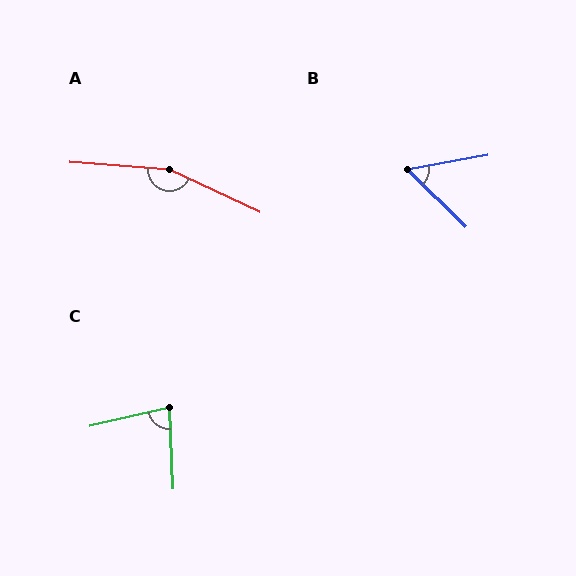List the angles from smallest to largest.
B (54°), C (80°), A (159°).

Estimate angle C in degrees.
Approximately 80 degrees.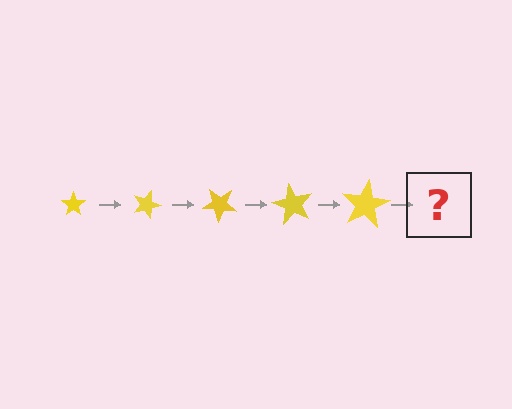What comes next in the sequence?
The next element should be a star, larger than the previous one and rotated 100 degrees from the start.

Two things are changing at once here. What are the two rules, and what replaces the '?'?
The two rules are that the star grows larger each step and it rotates 20 degrees each step. The '?' should be a star, larger than the previous one and rotated 100 degrees from the start.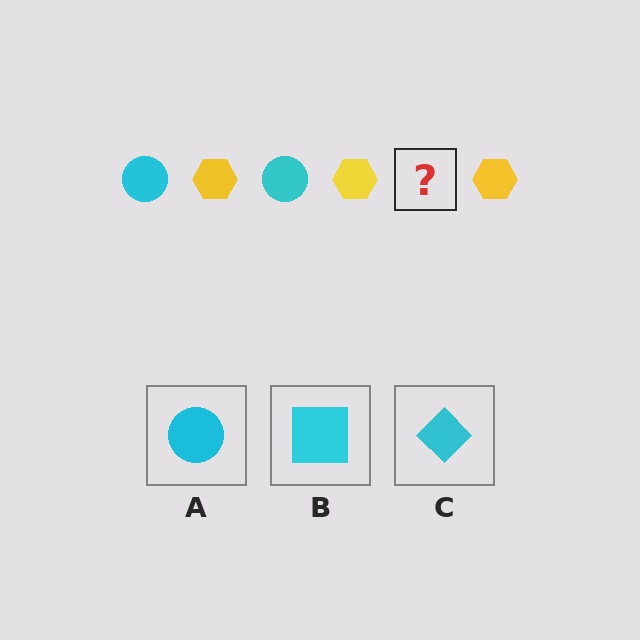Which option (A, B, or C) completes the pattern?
A.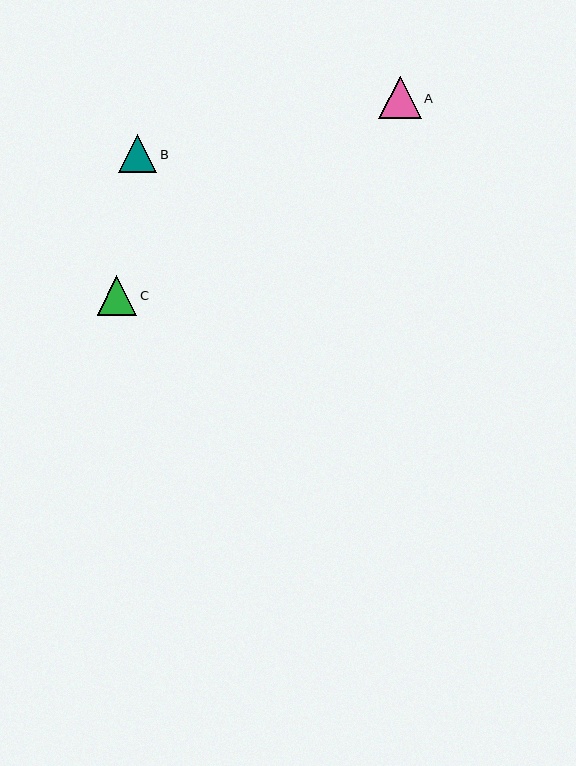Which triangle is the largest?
Triangle A is the largest with a size of approximately 43 pixels.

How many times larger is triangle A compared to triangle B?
Triangle A is approximately 1.1 times the size of triangle B.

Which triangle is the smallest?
Triangle B is the smallest with a size of approximately 38 pixels.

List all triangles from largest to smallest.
From largest to smallest: A, C, B.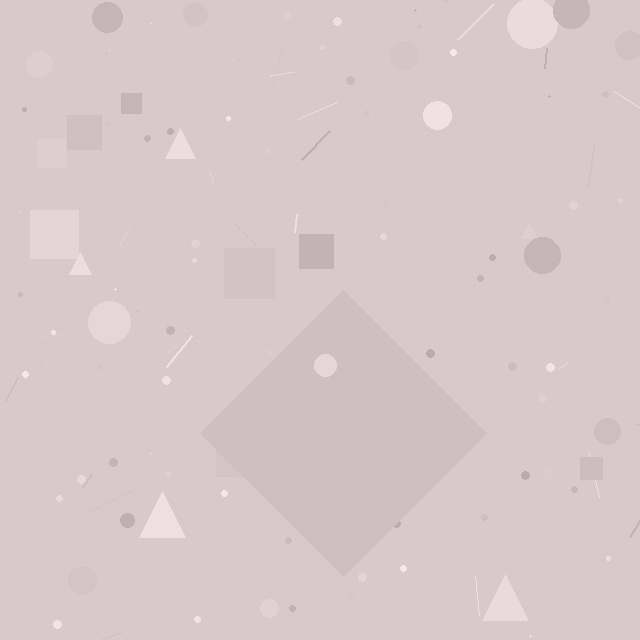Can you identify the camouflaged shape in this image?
The camouflaged shape is a diamond.